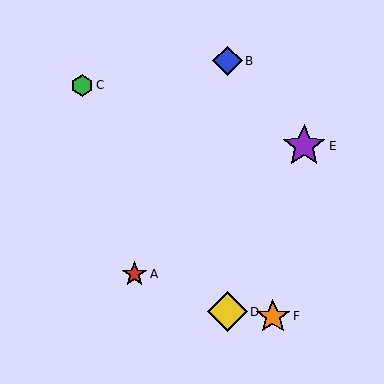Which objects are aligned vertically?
Objects B, D are aligned vertically.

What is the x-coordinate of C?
Object C is at x≈82.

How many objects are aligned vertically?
2 objects (B, D) are aligned vertically.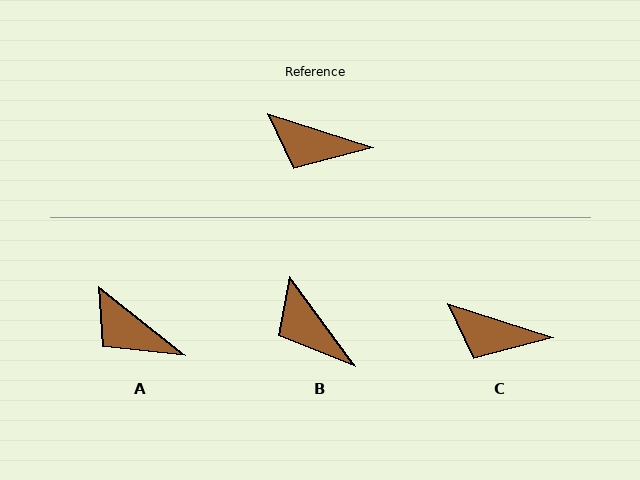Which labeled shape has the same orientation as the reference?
C.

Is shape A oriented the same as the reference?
No, it is off by about 21 degrees.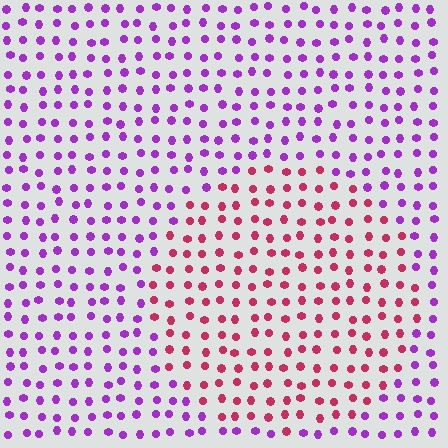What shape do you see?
I see a circle.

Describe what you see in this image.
The image is filled with small purple elements in a uniform arrangement. A circle-shaped region is visible where the elements are tinted to a slightly different hue, forming a subtle color boundary.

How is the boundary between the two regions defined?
The boundary is defined purely by a slight shift in hue (about 54 degrees). Spacing, size, and orientation are identical on both sides.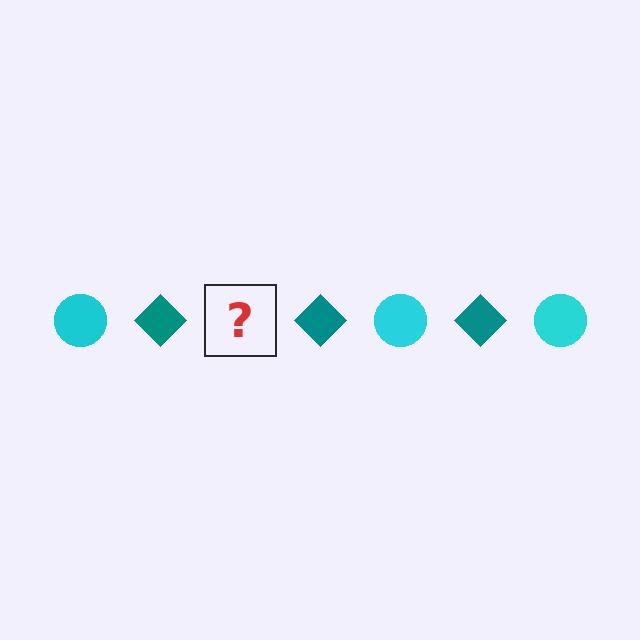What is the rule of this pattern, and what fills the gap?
The rule is that the pattern alternates between cyan circle and teal diamond. The gap should be filled with a cyan circle.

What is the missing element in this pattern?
The missing element is a cyan circle.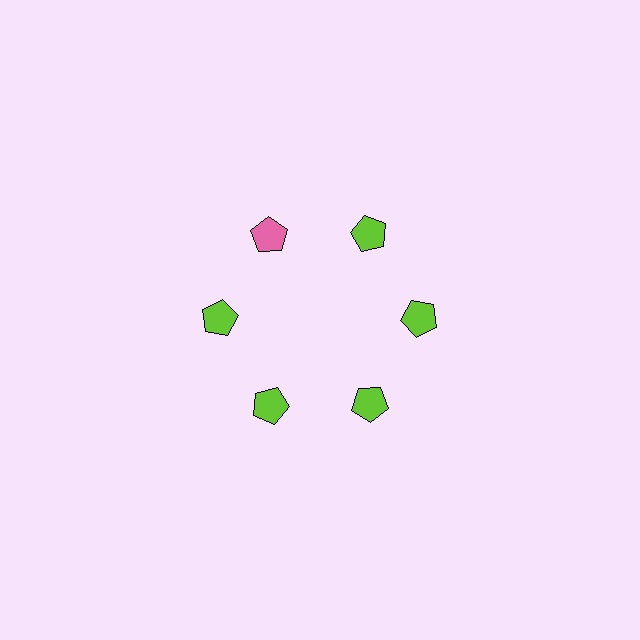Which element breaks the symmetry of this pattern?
The pink pentagon at roughly the 11 o'clock position breaks the symmetry. All other shapes are lime pentagons.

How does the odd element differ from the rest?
It has a different color: pink instead of lime.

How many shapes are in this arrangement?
There are 6 shapes arranged in a ring pattern.